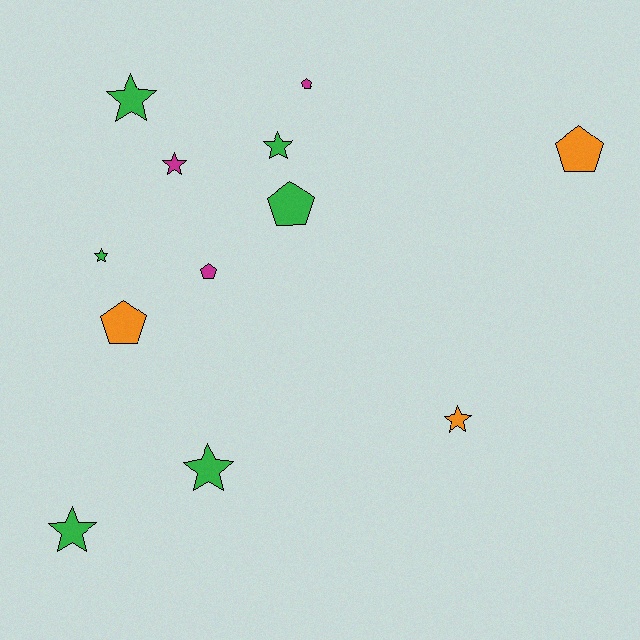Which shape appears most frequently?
Star, with 7 objects.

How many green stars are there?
There are 5 green stars.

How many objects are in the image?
There are 12 objects.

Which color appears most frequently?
Green, with 6 objects.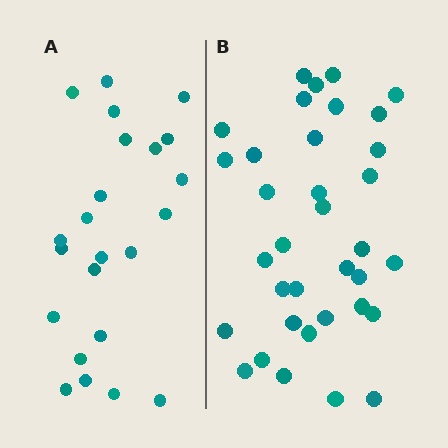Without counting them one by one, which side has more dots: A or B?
Region B (the right region) has more dots.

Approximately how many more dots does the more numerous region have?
Region B has roughly 12 or so more dots than region A.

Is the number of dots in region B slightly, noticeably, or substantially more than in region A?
Region B has substantially more. The ratio is roughly 1.5 to 1.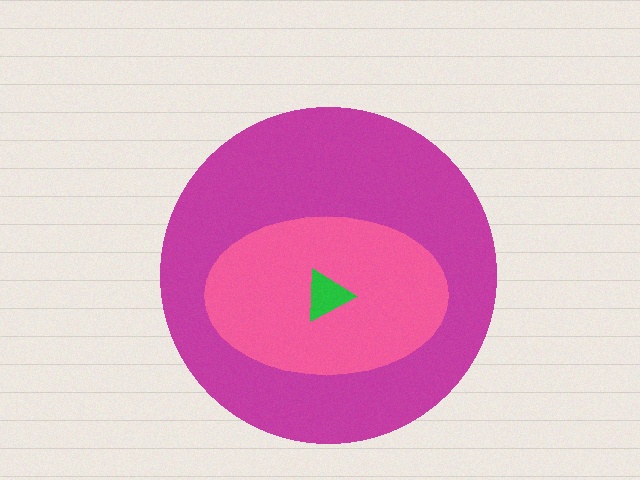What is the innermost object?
The green triangle.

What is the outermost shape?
The magenta circle.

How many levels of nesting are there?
3.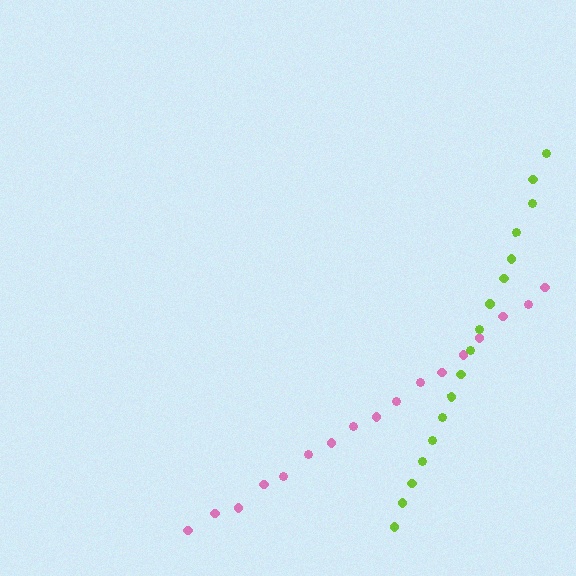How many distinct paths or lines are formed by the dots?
There are 2 distinct paths.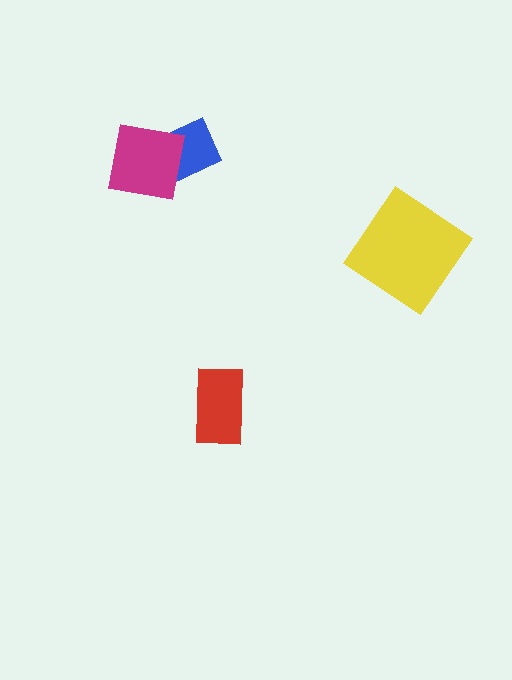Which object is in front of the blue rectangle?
The magenta square is in front of the blue rectangle.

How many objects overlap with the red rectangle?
0 objects overlap with the red rectangle.